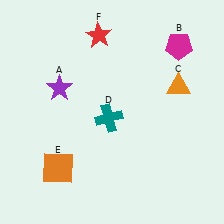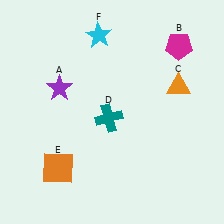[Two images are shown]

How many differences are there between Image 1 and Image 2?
There is 1 difference between the two images.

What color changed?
The star (F) changed from red in Image 1 to cyan in Image 2.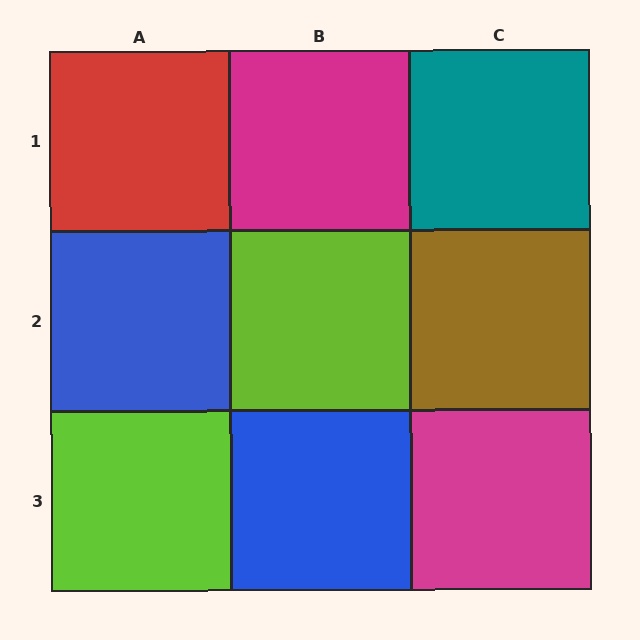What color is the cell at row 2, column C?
Brown.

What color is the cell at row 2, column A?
Blue.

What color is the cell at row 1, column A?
Red.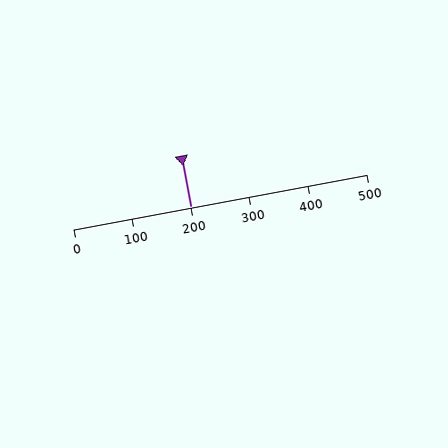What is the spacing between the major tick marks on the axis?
The major ticks are spaced 100 apart.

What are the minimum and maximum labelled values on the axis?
The axis runs from 0 to 500.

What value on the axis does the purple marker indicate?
The marker indicates approximately 200.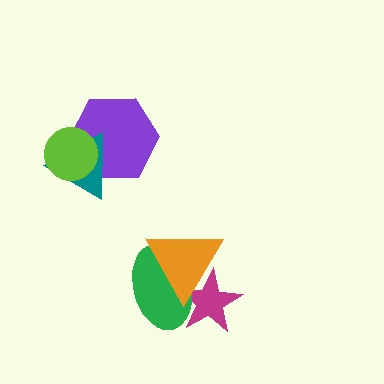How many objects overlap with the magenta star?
2 objects overlap with the magenta star.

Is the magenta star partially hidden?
Yes, it is partially covered by another shape.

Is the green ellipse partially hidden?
Yes, it is partially covered by another shape.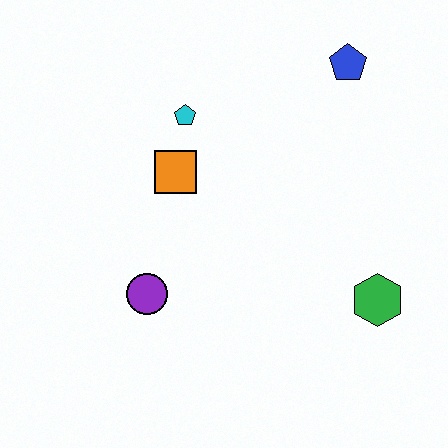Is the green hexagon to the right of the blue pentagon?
Yes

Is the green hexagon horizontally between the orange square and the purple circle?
No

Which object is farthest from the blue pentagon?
The purple circle is farthest from the blue pentagon.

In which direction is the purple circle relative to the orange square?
The purple circle is below the orange square.